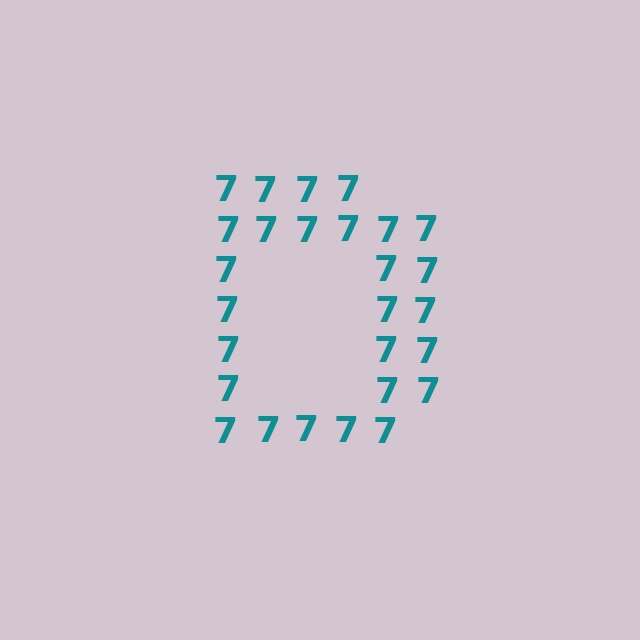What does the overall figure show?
The overall figure shows the letter D.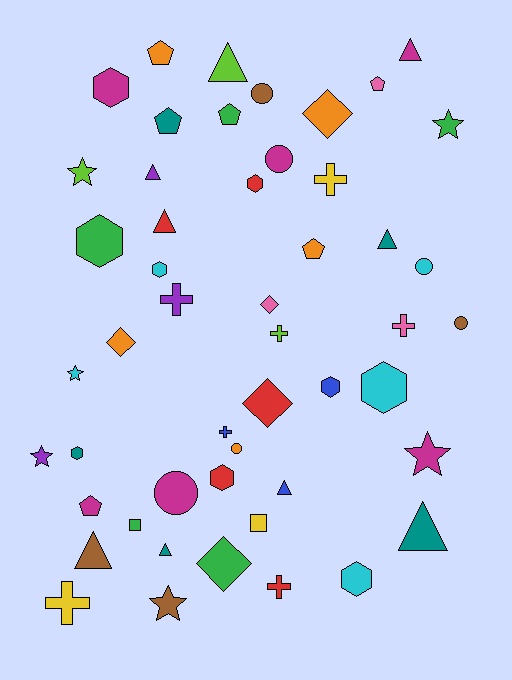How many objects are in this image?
There are 50 objects.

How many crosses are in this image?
There are 7 crosses.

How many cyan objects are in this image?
There are 5 cyan objects.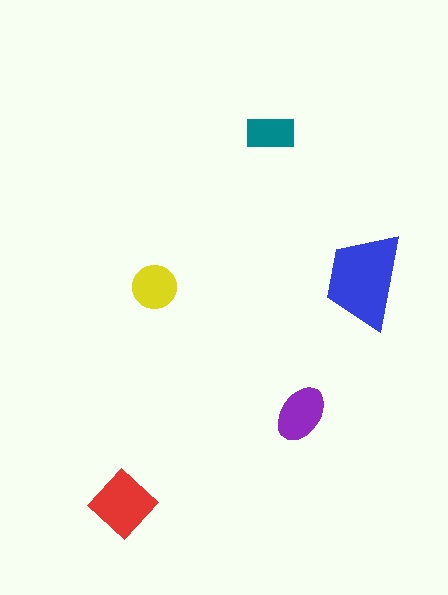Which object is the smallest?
The teal rectangle.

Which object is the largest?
The blue trapezoid.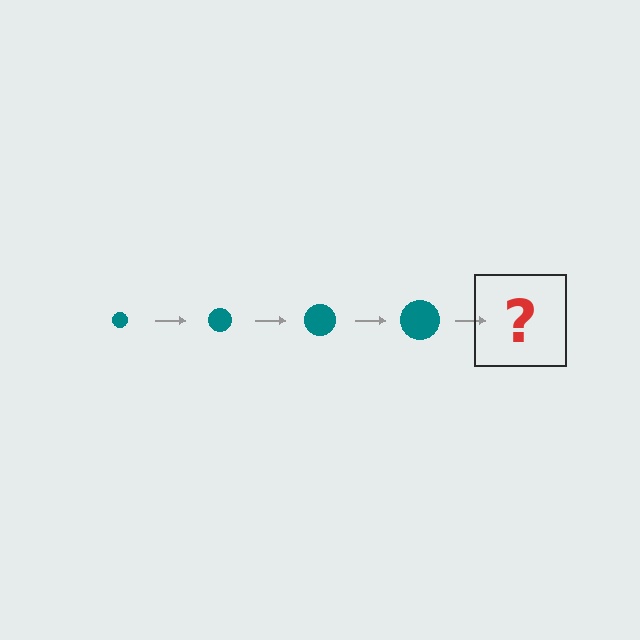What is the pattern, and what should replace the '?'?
The pattern is that the circle gets progressively larger each step. The '?' should be a teal circle, larger than the previous one.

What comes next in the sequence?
The next element should be a teal circle, larger than the previous one.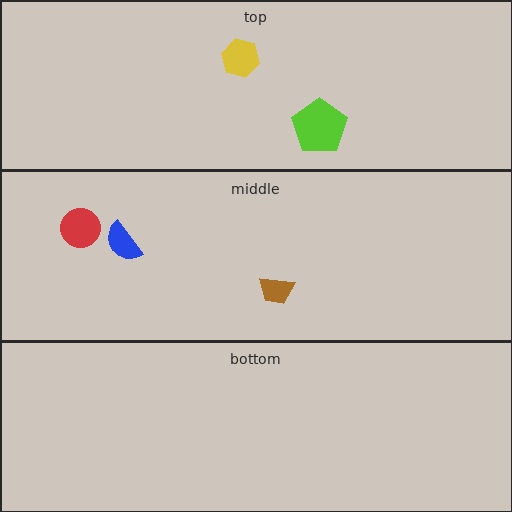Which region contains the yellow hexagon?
The top region.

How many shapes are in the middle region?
3.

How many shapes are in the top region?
2.